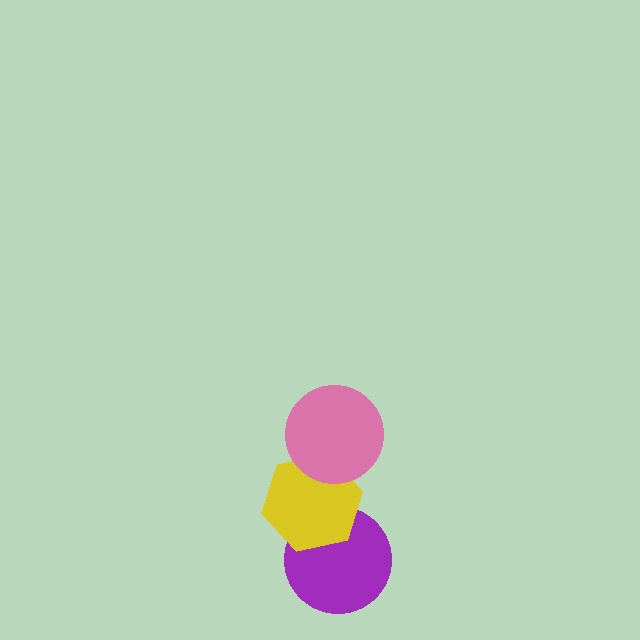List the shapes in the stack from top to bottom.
From top to bottom: the pink circle, the yellow hexagon, the purple circle.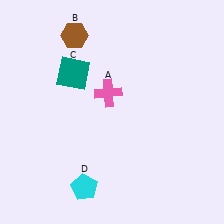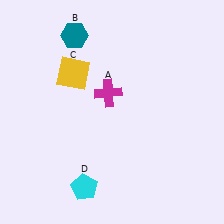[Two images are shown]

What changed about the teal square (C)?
In Image 1, C is teal. In Image 2, it changed to yellow.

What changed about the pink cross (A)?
In Image 1, A is pink. In Image 2, it changed to magenta.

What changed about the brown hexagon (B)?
In Image 1, B is brown. In Image 2, it changed to teal.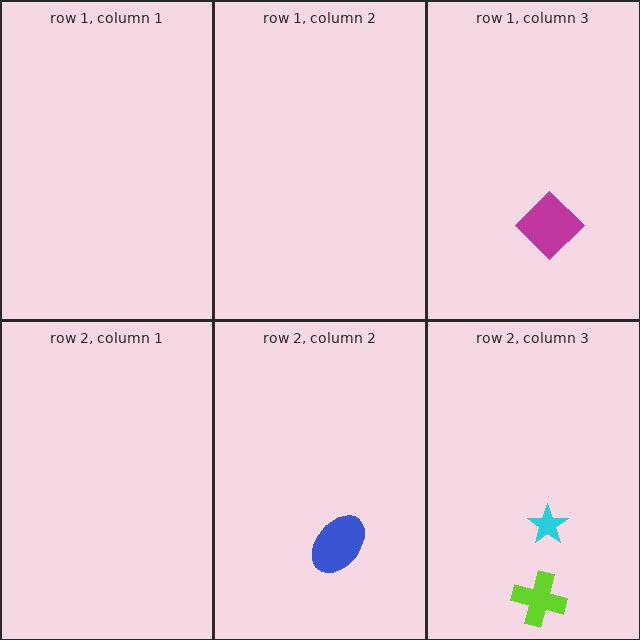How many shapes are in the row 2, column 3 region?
2.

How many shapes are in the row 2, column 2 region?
1.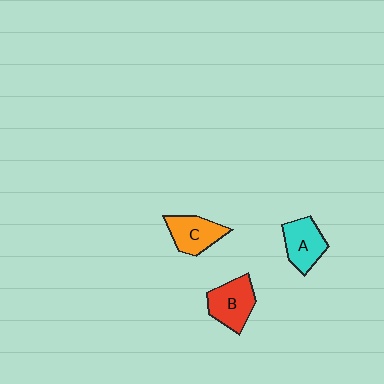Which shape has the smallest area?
Shape C (orange).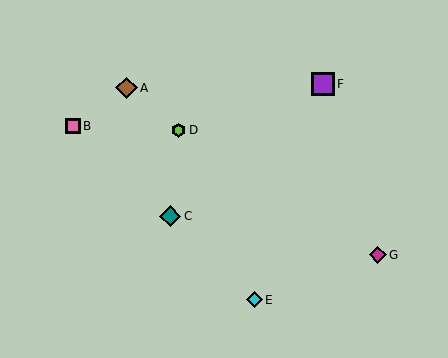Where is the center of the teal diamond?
The center of the teal diamond is at (170, 216).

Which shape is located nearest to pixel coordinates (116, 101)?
The brown diamond (labeled A) at (126, 88) is nearest to that location.